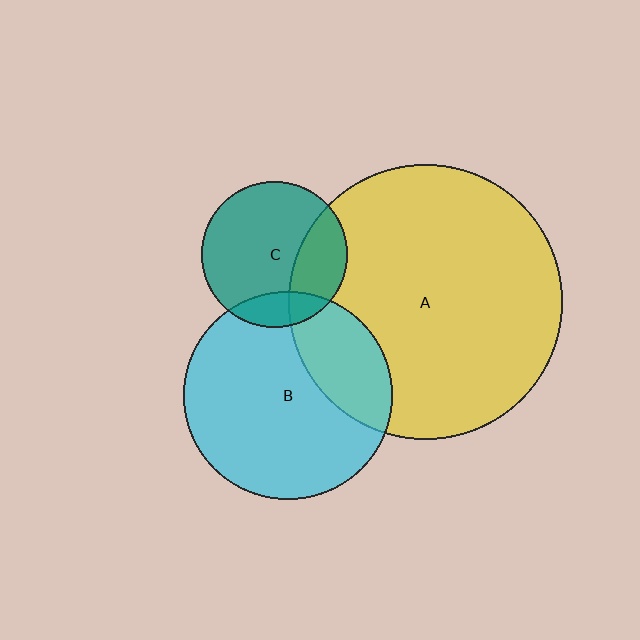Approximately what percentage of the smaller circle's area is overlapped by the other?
Approximately 15%.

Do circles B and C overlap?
Yes.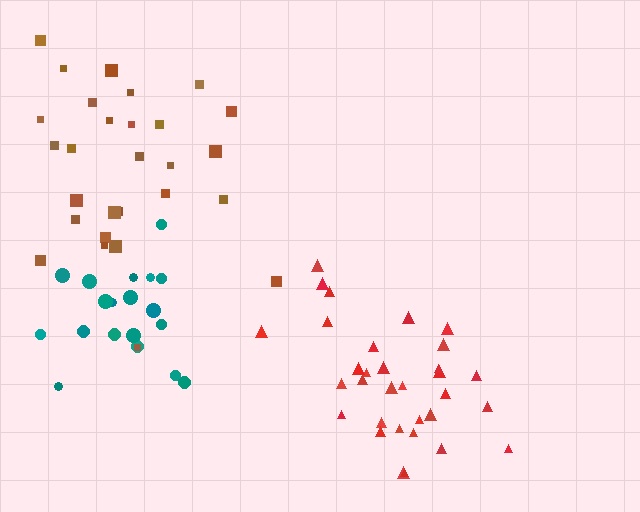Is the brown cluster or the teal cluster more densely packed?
Teal.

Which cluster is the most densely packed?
Red.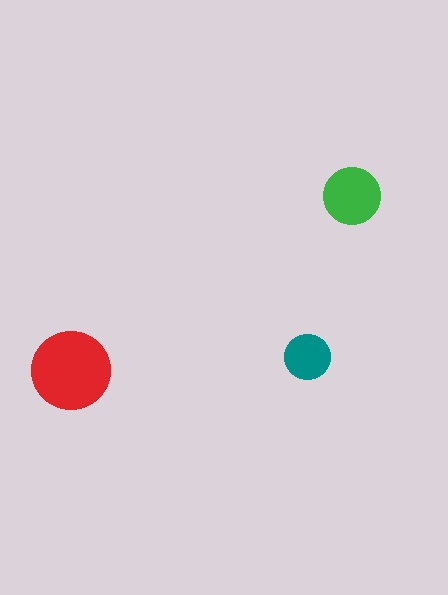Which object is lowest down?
The red circle is bottommost.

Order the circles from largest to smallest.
the red one, the green one, the teal one.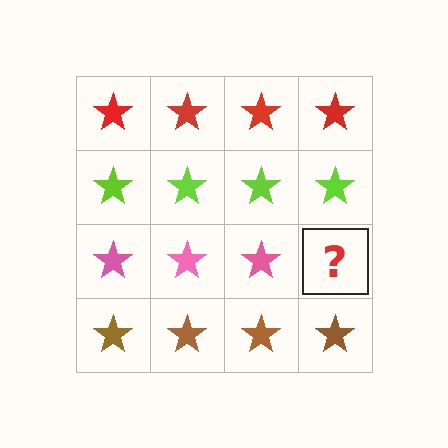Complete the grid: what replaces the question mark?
The question mark should be replaced with a pink star.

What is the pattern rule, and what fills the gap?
The rule is that each row has a consistent color. The gap should be filled with a pink star.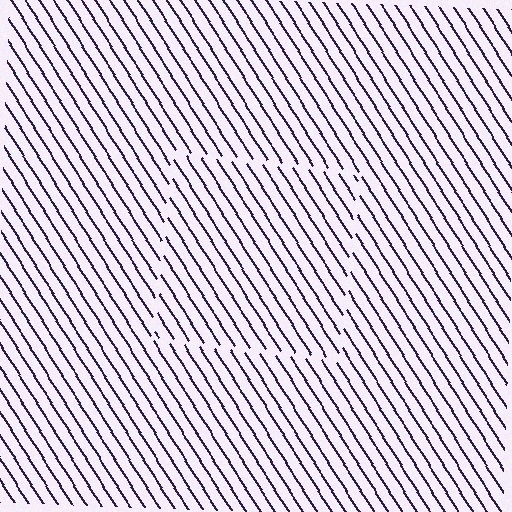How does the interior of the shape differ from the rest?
The interior of the shape contains the same grating, shifted by half a period — the contour is defined by the phase discontinuity where line-ends from the inner and outer gratings abut.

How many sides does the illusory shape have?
4 sides — the line-ends trace a square.